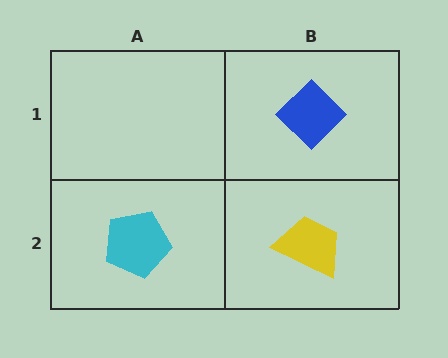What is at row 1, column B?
A blue diamond.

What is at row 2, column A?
A cyan pentagon.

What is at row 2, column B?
A yellow trapezoid.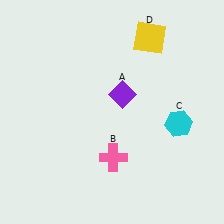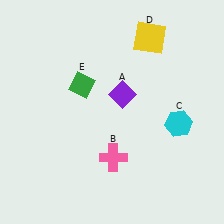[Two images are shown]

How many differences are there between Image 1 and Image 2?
There is 1 difference between the two images.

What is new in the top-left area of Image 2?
A green diamond (E) was added in the top-left area of Image 2.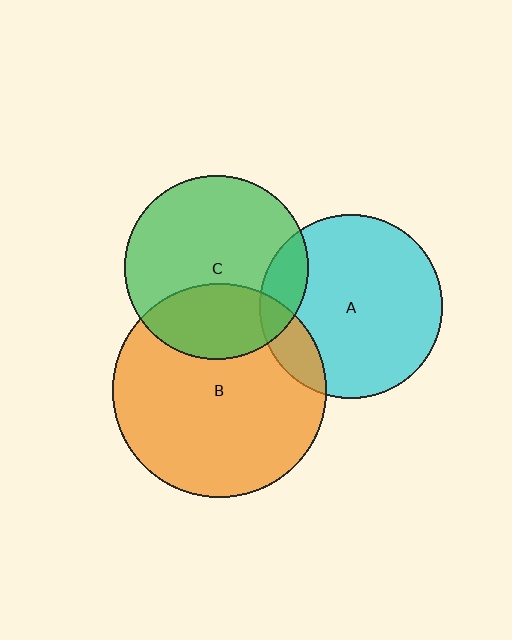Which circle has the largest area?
Circle B (orange).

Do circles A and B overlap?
Yes.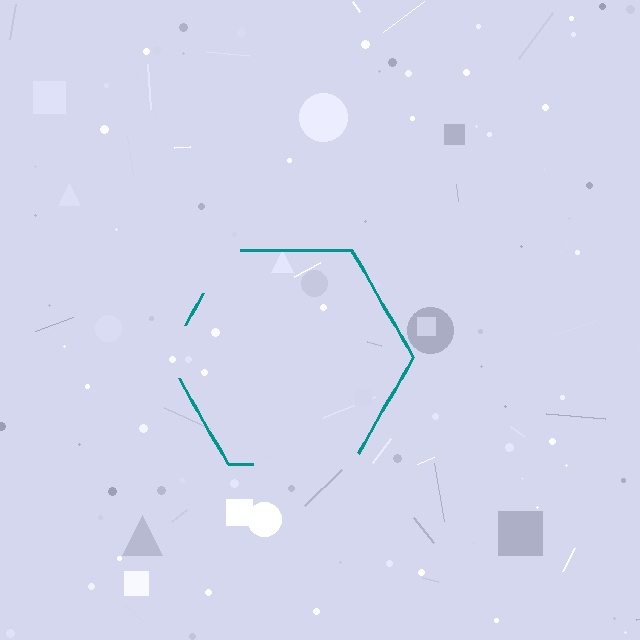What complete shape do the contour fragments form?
The contour fragments form a hexagon.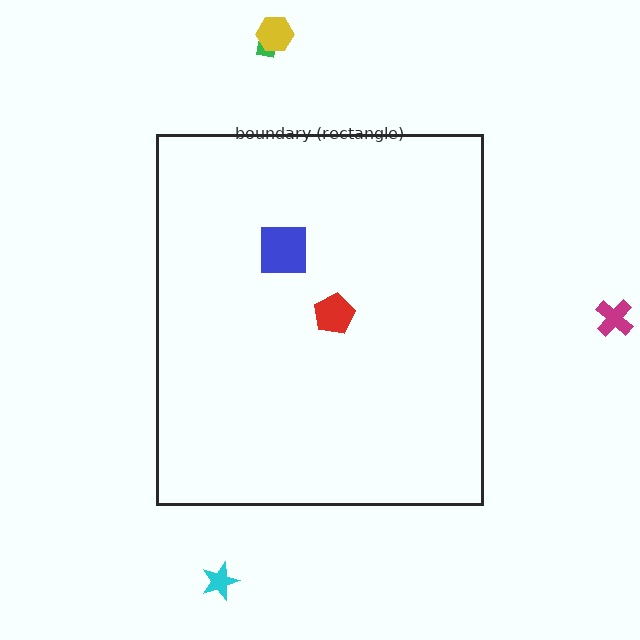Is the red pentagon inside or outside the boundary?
Inside.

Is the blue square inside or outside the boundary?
Inside.